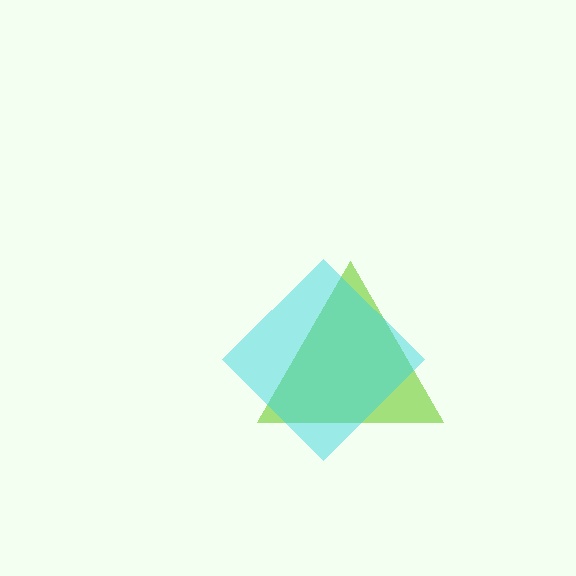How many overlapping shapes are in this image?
There are 2 overlapping shapes in the image.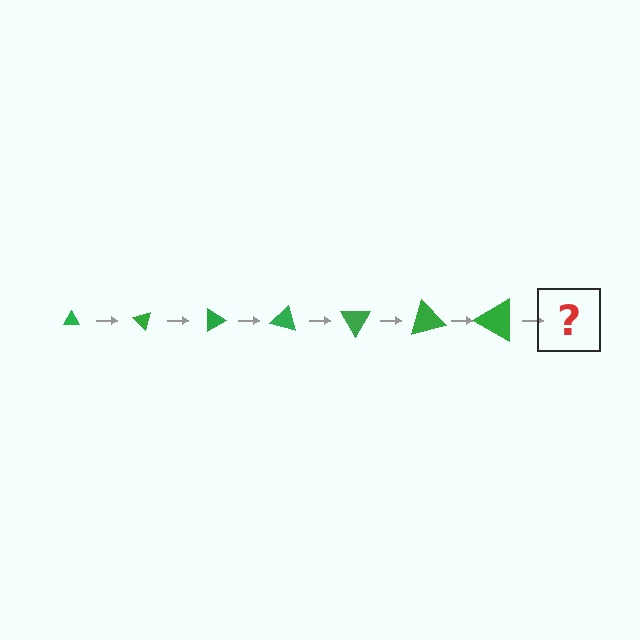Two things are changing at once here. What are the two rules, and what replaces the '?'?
The two rules are that the triangle grows larger each step and it rotates 45 degrees each step. The '?' should be a triangle, larger than the previous one and rotated 315 degrees from the start.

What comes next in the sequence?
The next element should be a triangle, larger than the previous one and rotated 315 degrees from the start.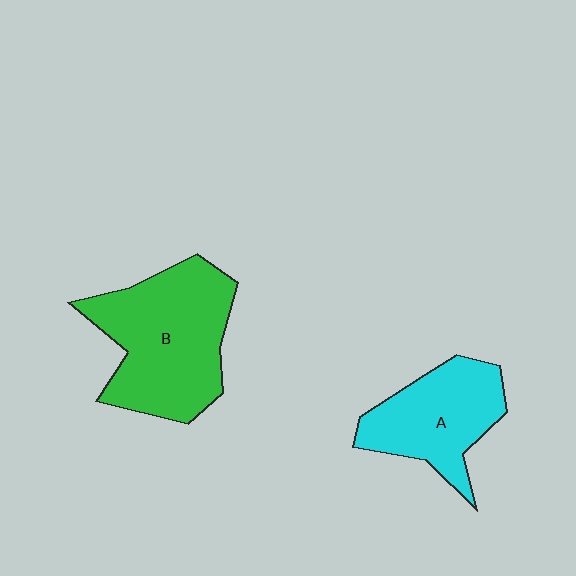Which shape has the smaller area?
Shape A (cyan).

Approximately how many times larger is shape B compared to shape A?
Approximately 1.5 times.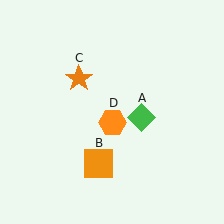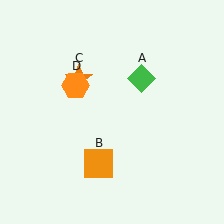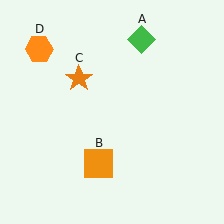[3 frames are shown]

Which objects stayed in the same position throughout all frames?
Orange square (object B) and orange star (object C) remained stationary.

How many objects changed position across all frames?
2 objects changed position: green diamond (object A), orange hexagon (object D).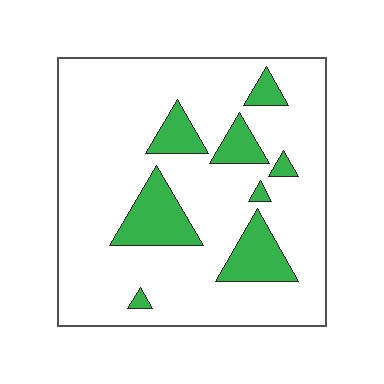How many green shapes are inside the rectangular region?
8.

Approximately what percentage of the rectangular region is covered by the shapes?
Approximately 15%.